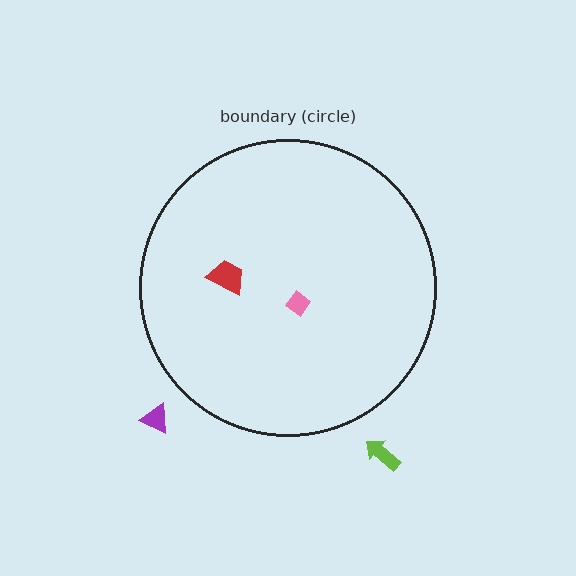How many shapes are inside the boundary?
2 inside, 2 outside.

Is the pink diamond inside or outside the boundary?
Inside.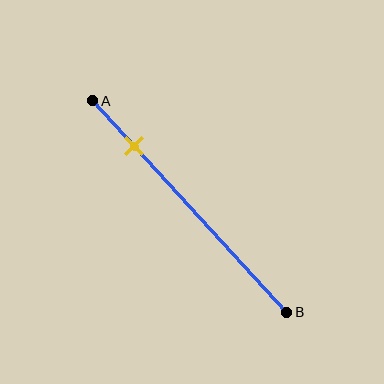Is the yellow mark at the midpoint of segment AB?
No, the mark is at about 20% from A, not at the 50% midpoint.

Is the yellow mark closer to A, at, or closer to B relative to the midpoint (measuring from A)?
The yellow mark is closer to point A than the midpoint of segment AB.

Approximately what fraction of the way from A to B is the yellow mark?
The yellow mark is approximately 20% of the way from A to B.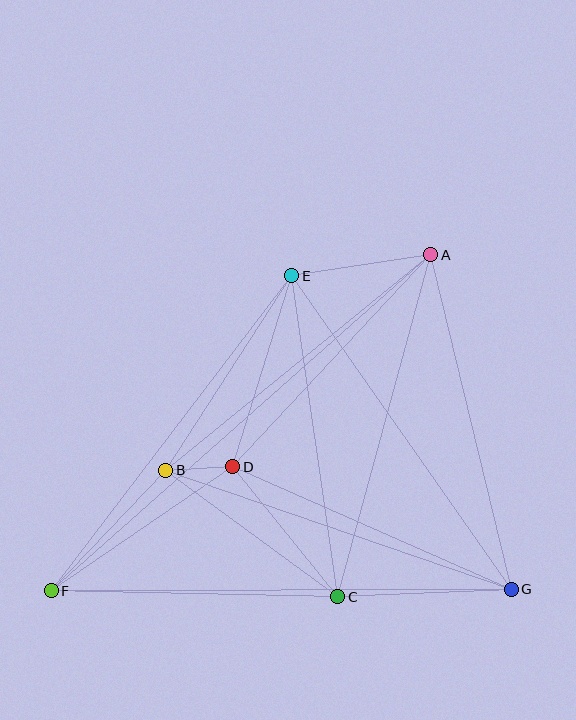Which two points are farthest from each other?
Points A and F are farthest from each other.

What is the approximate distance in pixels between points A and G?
The distance between A and G is approximately 344 pixels.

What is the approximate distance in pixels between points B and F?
The distance between B and F is approximately 166 pixels.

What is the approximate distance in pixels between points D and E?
The distance between D and E is approximately 200 pixels.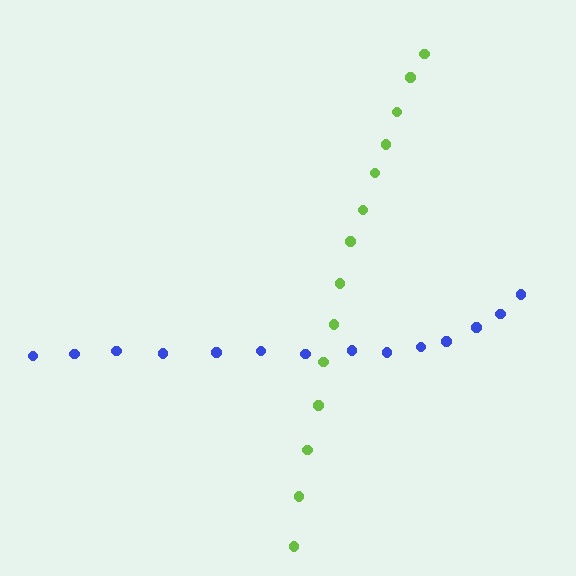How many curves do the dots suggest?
There are 2 distinct paths.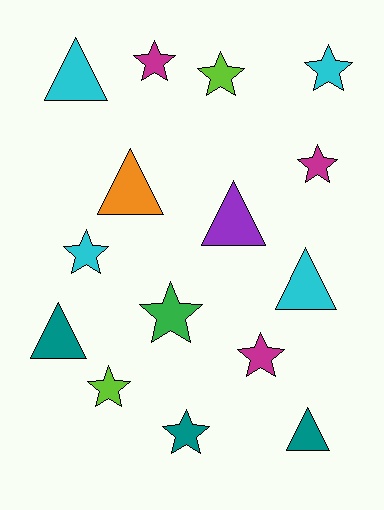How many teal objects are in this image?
There are 3 teal objects.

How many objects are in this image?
There are 15 objects.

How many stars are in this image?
There are 9 stars.